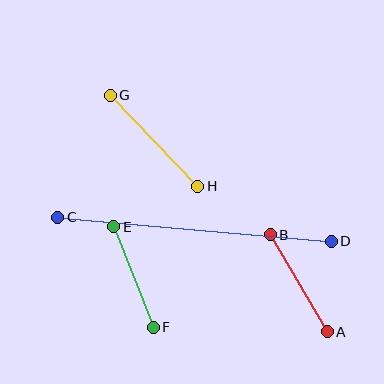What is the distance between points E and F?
The distance is approximately 108 pixels.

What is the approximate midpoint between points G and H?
The midpoint is at approximately (154, 141) pixels.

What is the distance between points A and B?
The distance is approximately 112 pixels.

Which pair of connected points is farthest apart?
Points C and D are farthest apart.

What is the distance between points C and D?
The distance is approximately 275 pixels.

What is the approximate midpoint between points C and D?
The midpoint is at approximately (194, 229) pixels.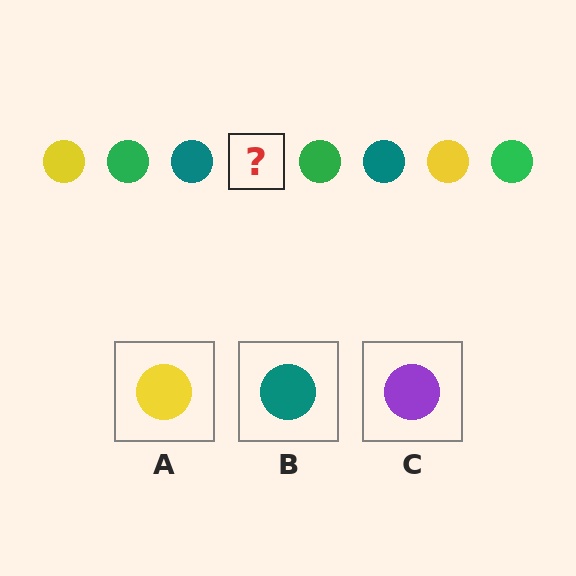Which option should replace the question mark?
Option A.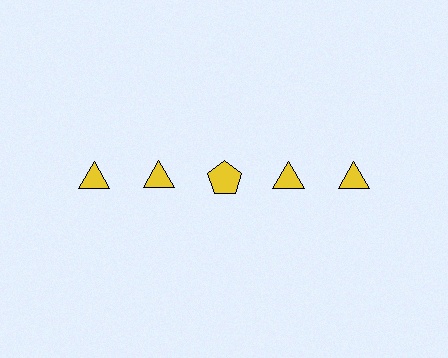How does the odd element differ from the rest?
It has a different shape: pentagon instead of triangle.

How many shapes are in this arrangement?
There are 5 shapes arranged in a grid pattern.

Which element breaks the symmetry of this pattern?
The yellow pentagon in the top row, center column breaks the symmetry. All other shapes are yellow triangles.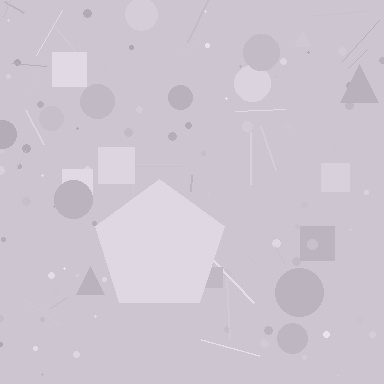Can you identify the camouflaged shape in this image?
The camouflaged shape is a pentagon.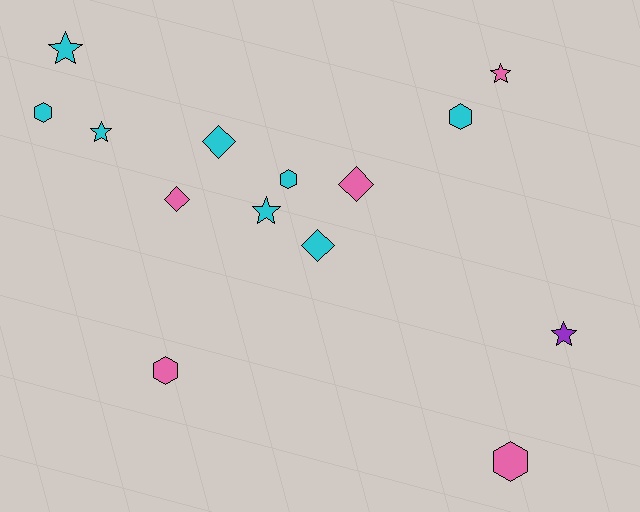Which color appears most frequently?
Cyan, with 8 objects.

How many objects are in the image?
There are 14 objects.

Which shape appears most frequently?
Hexagon, with 5 objects.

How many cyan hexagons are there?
There are 3 cyan hexagons.